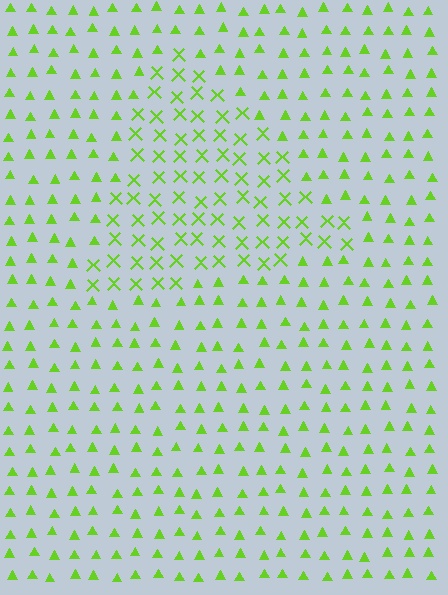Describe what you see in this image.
The image is filled with small lime elements arranged in a uniform grid. A triangle-shaped region contains X marks, while the surrounding area contains triangles. The boundary is defined purely by the change in element shape.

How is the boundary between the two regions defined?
The boundary is defined by a change in element shape: X marks inside vs. triangles outside. All elements share the same color and spacing.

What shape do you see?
I see a triangle.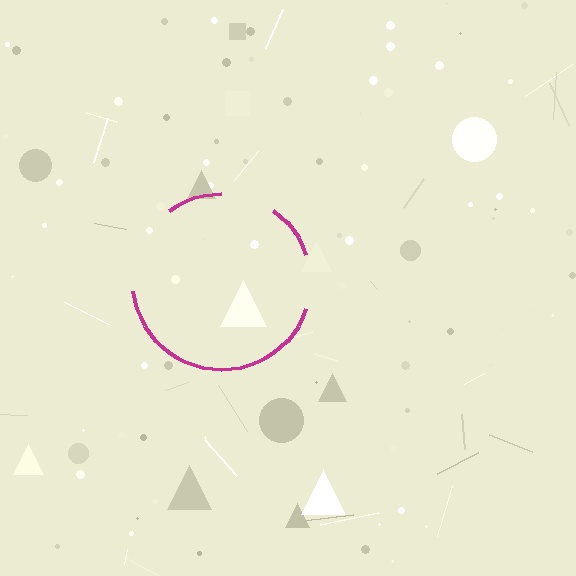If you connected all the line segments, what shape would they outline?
They would outline a circle.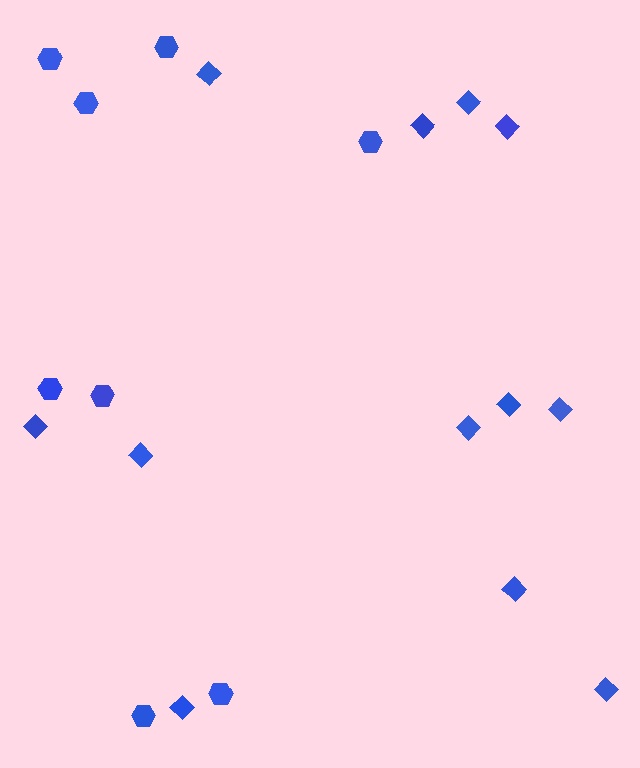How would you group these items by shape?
There are 2 groups: one group of hexagons (8) and one group of diamonds (12).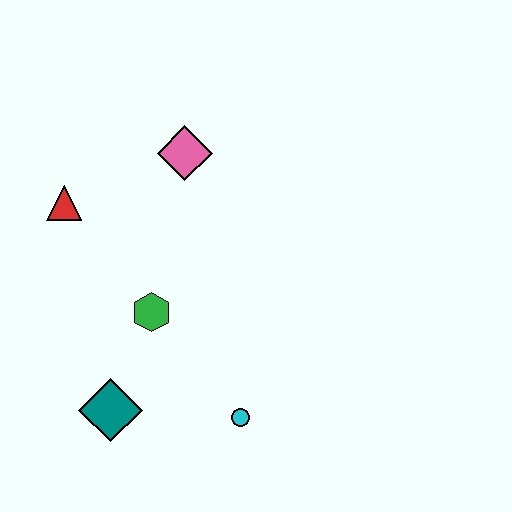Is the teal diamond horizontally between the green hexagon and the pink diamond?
No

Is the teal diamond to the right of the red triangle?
Yes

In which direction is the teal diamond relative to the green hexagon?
The teal diamond is below the green hexagon.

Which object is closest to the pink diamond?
The red triangle is closest to the pink diamond.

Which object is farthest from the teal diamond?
The pink diamond is farthest from the teal diamond.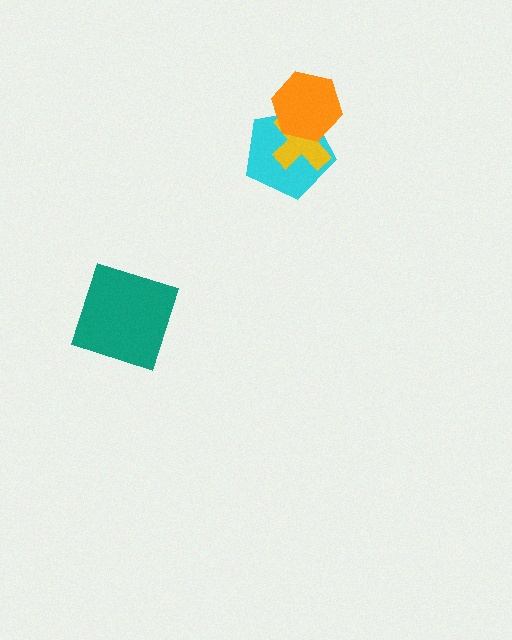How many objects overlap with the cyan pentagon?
2 objects overlap with the cyan pentagon.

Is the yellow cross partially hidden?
Yes, it is partially covered by another shape.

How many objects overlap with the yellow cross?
2 objects overlap with the yellow cross.